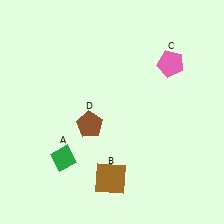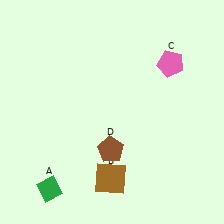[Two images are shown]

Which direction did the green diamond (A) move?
The green diamond (A) moved down.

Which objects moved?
The objects that moved are: the green diamond (A), the brown pentagon (D).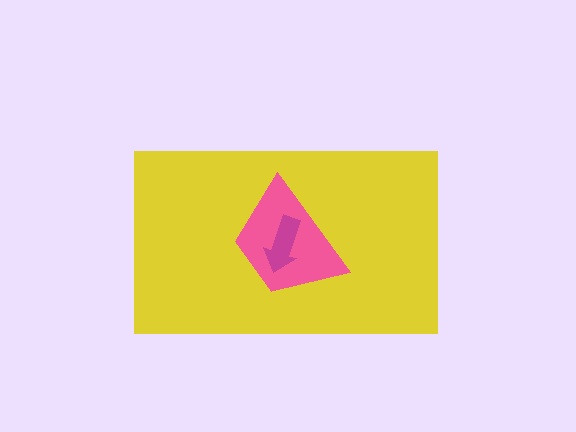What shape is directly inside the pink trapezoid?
The magenta arrow.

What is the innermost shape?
The magenta arrow.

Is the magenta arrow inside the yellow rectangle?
Yes.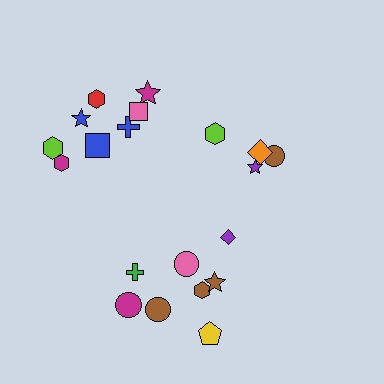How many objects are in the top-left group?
There are 8 objects.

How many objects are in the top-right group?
There are 4 objects.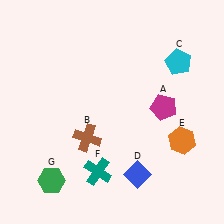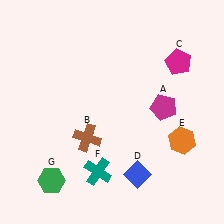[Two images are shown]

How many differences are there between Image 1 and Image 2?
There is 1 difference between the two images.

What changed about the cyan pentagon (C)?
In Image 1, C is cyan. In Image 2, it changed to magenta.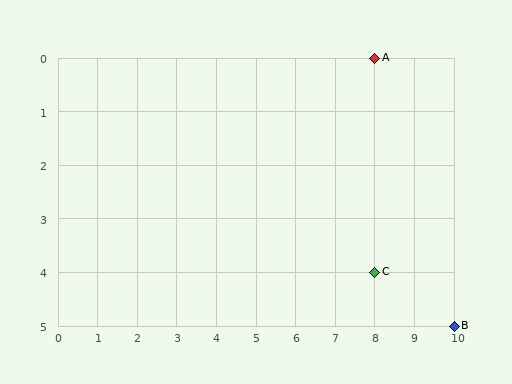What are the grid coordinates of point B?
Point B is at grid coordinates (10, 5).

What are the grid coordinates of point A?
Point A is at grid coordinates (8, 0).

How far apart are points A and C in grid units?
Points A and C are 4 rows apart.